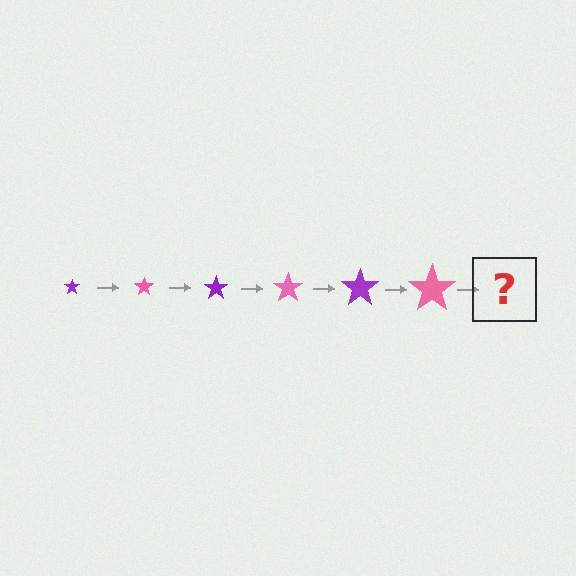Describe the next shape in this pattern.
It should be a purple star, larger than the previous one.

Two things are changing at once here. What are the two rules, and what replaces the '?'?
The two rules are that the star grows larger each step and the color cycles through purple and pink. The '?' should be a purple star, larger than the previous one.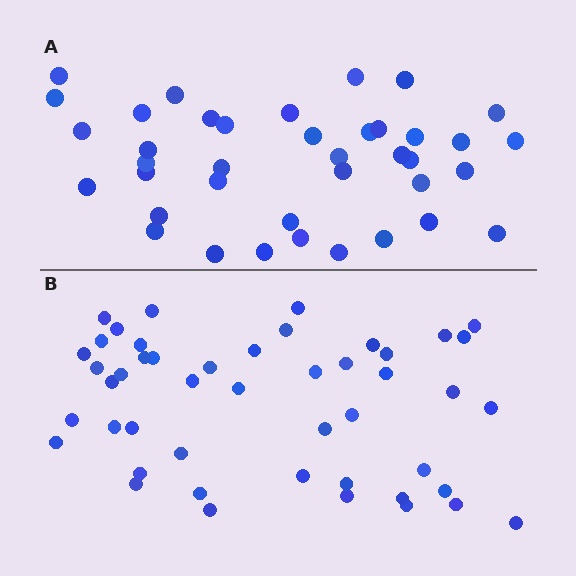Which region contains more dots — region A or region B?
Region B (the bottom region) has more dots.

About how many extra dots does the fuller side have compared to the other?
Region B has roughly 8 or so more dots than region A.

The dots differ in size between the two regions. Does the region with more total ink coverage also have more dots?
No. Region A has more total ink coverage because its dots are larger, but region B actually contains more individual dots. Total area can be misleading — the number of items is what matters here.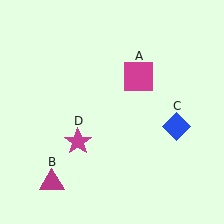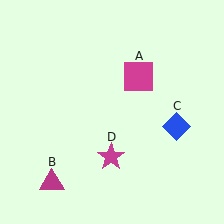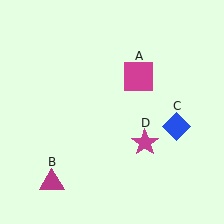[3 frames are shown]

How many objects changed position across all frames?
1 object changed position: magenta star (object D).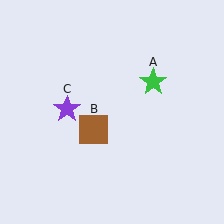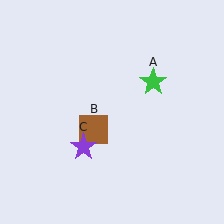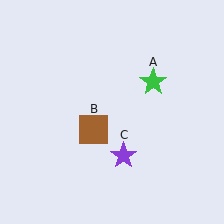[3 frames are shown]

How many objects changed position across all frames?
1 object changed position: purple star (object C).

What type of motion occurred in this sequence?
The purple star (object C) rotated counterclockwise around the center of the scene.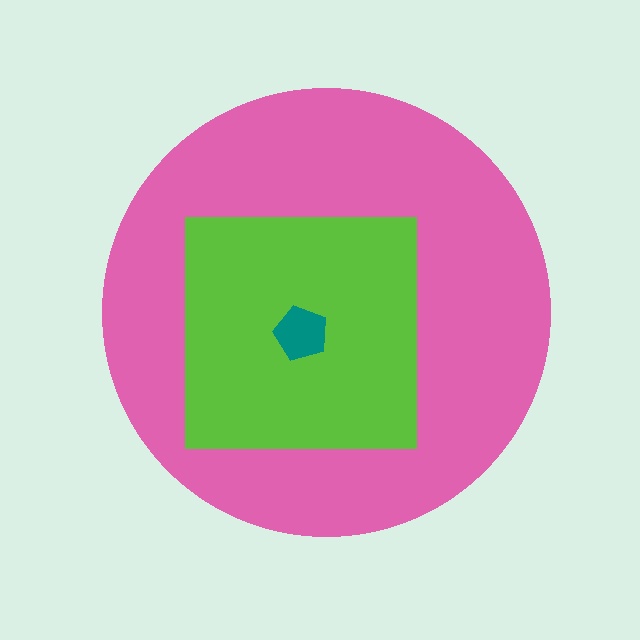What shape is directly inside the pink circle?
The lime square.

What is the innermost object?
The teal pentagon.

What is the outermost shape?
The pink circle.